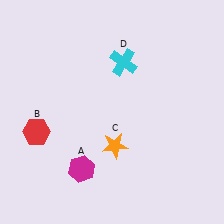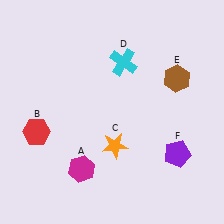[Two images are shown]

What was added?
A brown hexagon (E), a purple pentagon (F) were added in Image 2.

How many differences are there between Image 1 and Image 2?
There are 2 differences between the two images.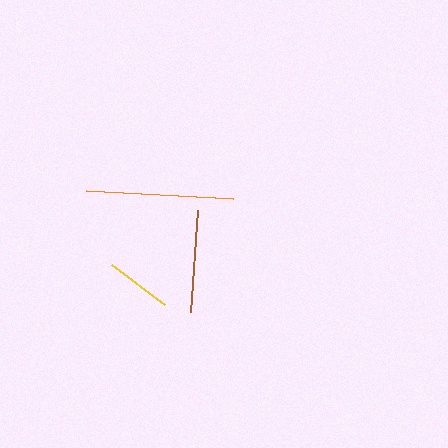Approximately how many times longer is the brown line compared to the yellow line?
The brown line is approximately 1.5 times the length of the yellow line.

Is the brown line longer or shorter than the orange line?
The orange line is longer than the brown line.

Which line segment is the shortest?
The yellow line is the shortest at approximately 67 pixels.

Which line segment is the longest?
The orange line is the longest at approximately 147 pixels.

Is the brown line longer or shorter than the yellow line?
The brown line is longer than the yellow line.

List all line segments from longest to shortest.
From longest to shortest: orange, brown, yellow.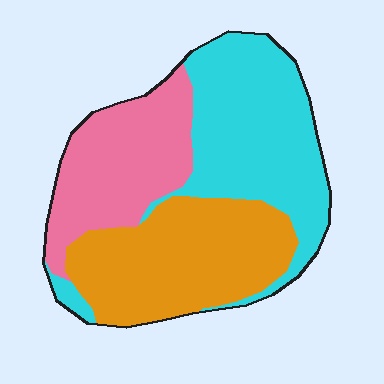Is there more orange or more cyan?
Cyan.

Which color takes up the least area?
Pink, at roughly 25%.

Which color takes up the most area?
Cyan, at roughly 40%.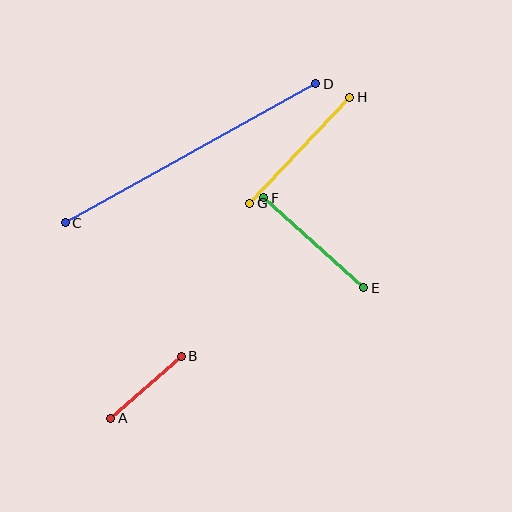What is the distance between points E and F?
The distance is approximately 135 pixels.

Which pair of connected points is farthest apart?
Points C and D are farthest apart.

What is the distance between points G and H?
The distance is approximately 146 pixels.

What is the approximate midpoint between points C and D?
The midpoint is at approximately (190, 153) pixels.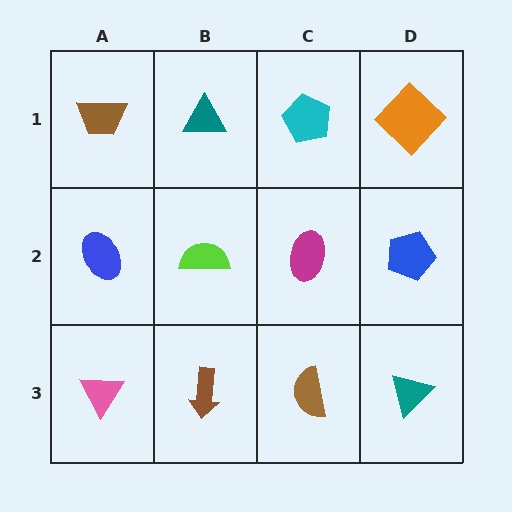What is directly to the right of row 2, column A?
A lime semicircle.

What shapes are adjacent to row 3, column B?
A lime semicircle (row 2, column B), a pink triangle (row 3, column A), a brown semicircle (row 3, column C).